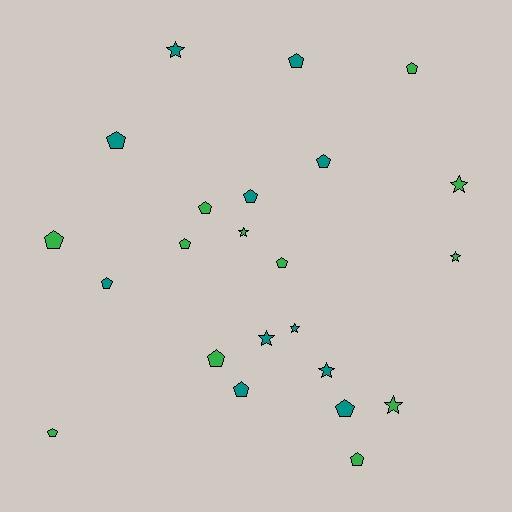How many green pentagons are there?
There are 8 green pentagons.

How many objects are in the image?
There are 23 objects.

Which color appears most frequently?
Green, with 12 objects.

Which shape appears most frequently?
Pentagon, with 15 objects.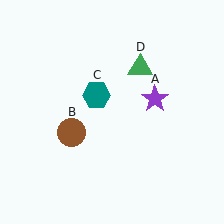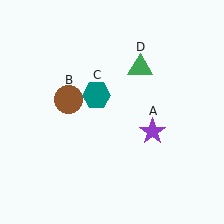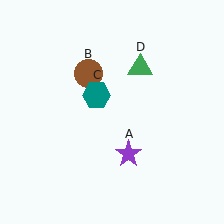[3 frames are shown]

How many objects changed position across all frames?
2 objects changed position: purple star (object A), brown circle (object B).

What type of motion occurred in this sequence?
The purple star (object A), brown circle (object B) rotated clockwise around the center of the scene.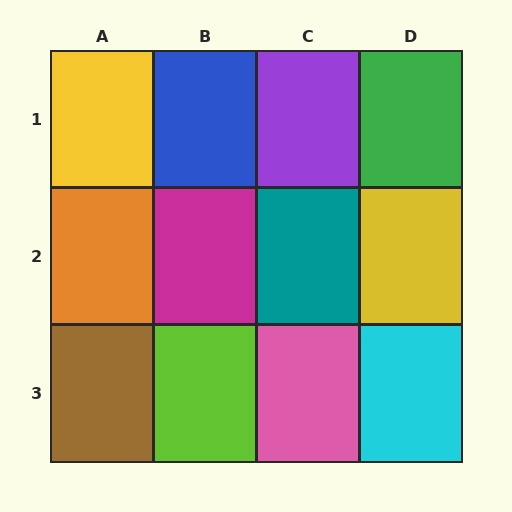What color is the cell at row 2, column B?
Magenta.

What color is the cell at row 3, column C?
Pink.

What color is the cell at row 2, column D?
Yellow.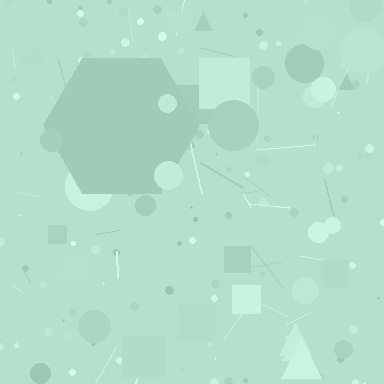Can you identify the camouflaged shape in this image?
The camouflaged shape is a hexagon.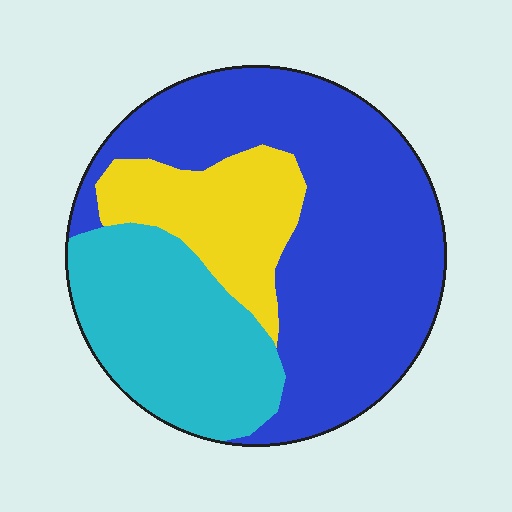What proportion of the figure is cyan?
Cyan covers around 30% of the figure.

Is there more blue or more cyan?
Blue.